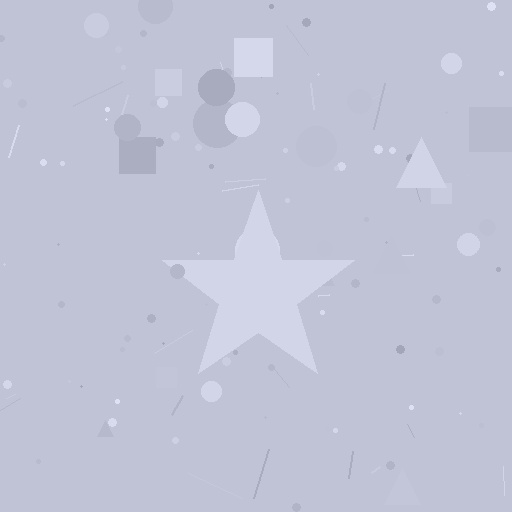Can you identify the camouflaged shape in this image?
The camouflaged shape is a star.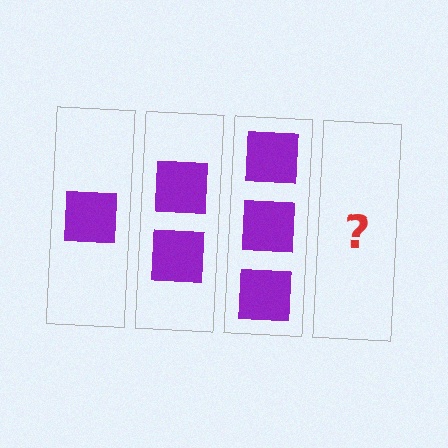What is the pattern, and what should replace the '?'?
The pattern is that each step adds one more square. The '?' should be 4 squares.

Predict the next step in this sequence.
The next step is 4 squares.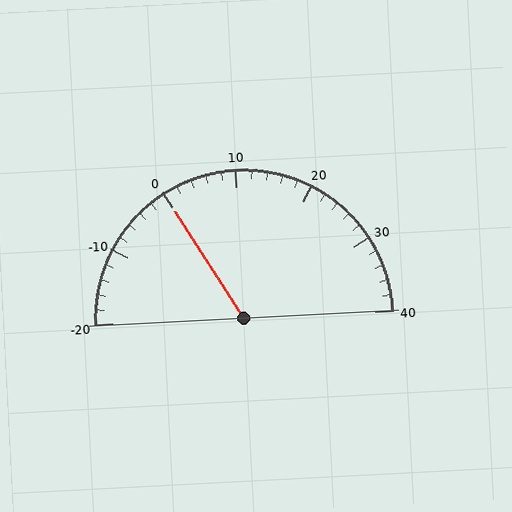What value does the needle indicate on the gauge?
The needle indicates approximately 0.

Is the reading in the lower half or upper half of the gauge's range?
The reading is in the lower half of the range (-20 to 40).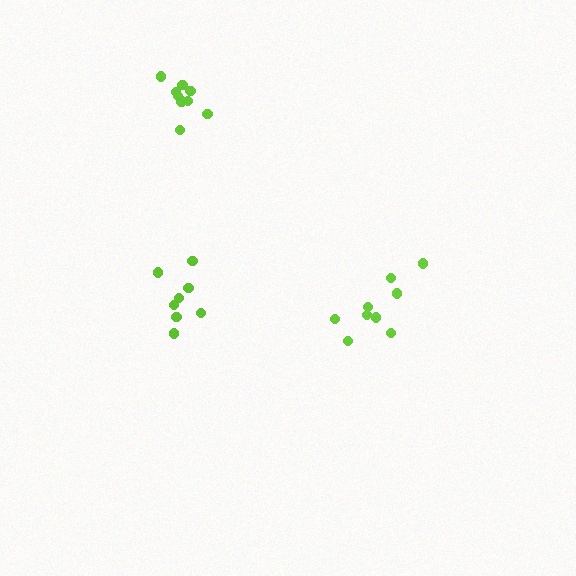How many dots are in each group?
Group 1: 10 dots, Group 2: 9 dots, Group 3: 8 dots (27 total).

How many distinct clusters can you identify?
There are 3 distinct clusters.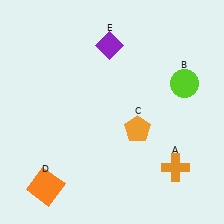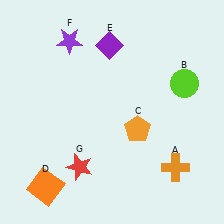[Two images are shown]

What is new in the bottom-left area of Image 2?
A red star (G) was added in the bottom-left area of Image 2.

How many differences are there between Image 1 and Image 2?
There are 2 differences between the two images.